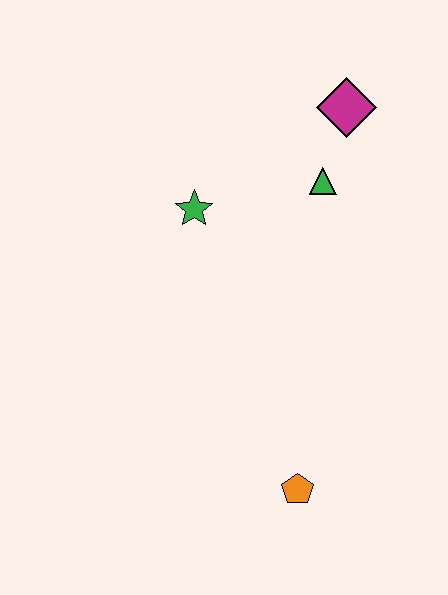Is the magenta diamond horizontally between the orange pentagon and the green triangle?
No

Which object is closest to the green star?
The green triangle is closest to the green star.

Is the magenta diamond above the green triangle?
Yes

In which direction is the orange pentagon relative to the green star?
The orange pentagon is below the green star.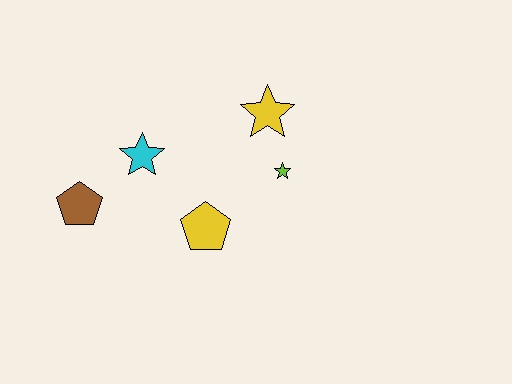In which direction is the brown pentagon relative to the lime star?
The brown pentagon is to the left of the lime star.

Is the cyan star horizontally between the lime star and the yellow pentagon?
No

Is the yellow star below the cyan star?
No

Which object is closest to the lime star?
The yellow star is closest to the lime star.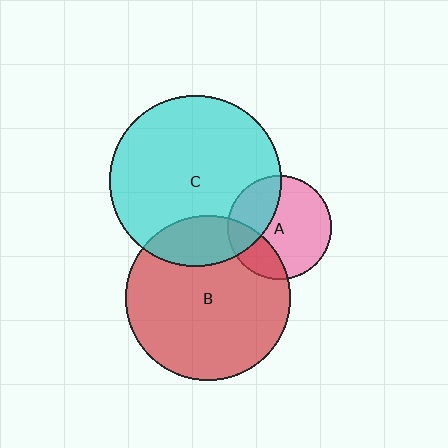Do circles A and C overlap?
Yes.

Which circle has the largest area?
Circle C (cyan).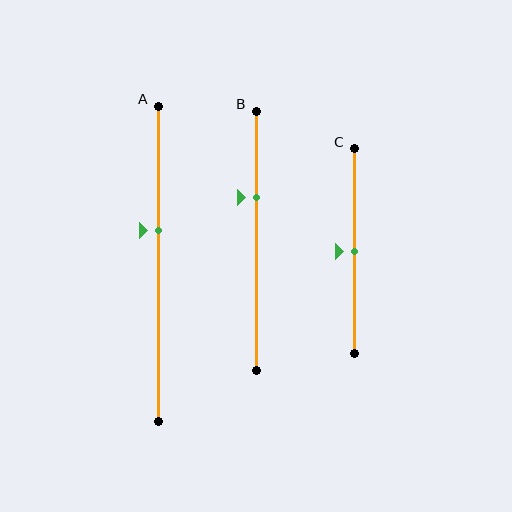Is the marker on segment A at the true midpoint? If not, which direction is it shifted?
No, the marker on segment A is shifted upward by about 11% of the segment length.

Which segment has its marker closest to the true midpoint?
Segment C has its marker closest to the true midpoint.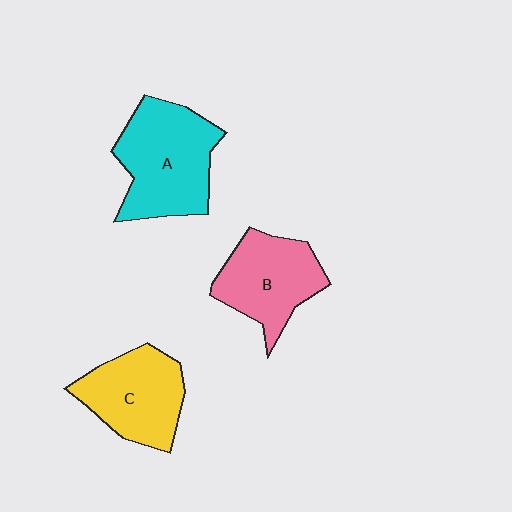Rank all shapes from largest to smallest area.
From largest to smallest: A (cyan), C (yellow), B (pink).